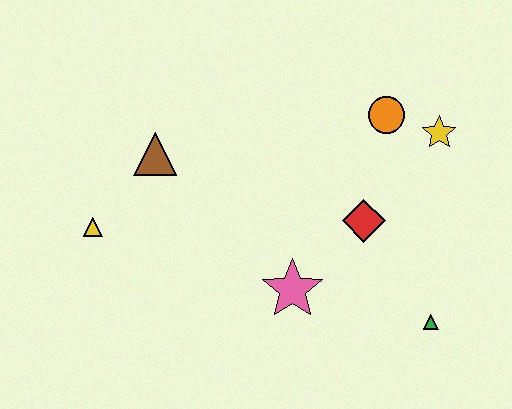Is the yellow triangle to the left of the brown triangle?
Yes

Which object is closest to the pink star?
The red diamond is closest to the pink star.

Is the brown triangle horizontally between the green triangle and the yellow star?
No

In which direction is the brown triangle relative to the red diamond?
The brown triangle is to the left of the red diamond.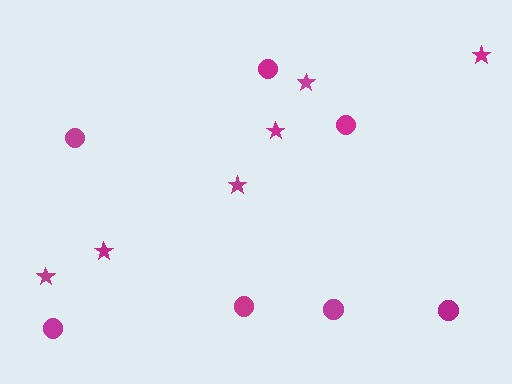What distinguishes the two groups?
There are 2 groups: one group of circles (7) and one group of stars (6).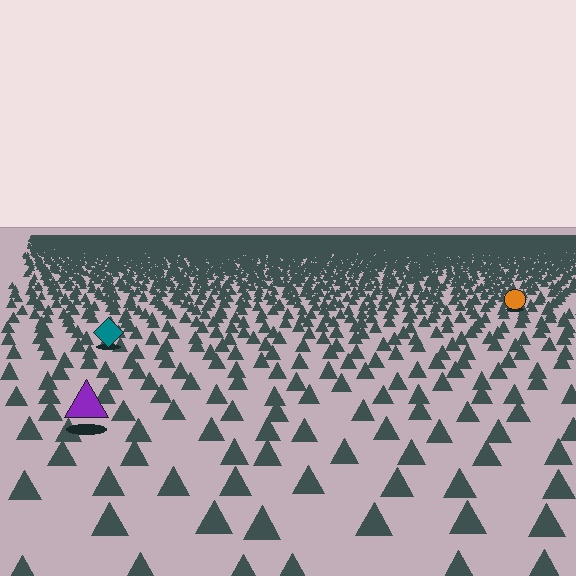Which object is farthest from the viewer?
The orange circle is farthest from the viewer. It appears smaller and the ground texture around it is denser.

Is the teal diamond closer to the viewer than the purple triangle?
No. The purple triangle is closer — you can tell from the texture gradient: the ground texture is coarser near it.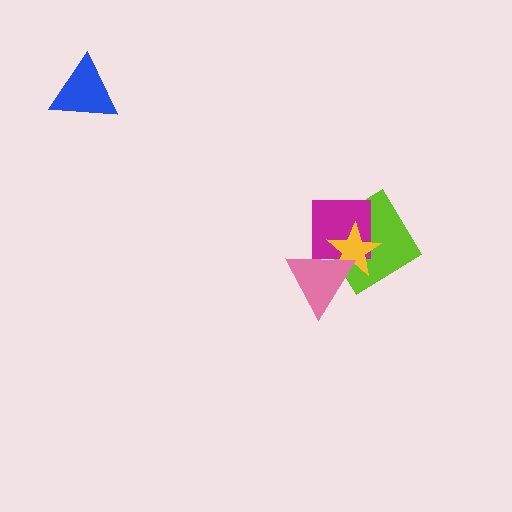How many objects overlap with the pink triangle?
3 objects overlap with the pink triangle.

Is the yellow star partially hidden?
Yes, it is partially covered by another shape.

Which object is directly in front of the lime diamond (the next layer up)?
The magenta square is directly in front of the lime diamond.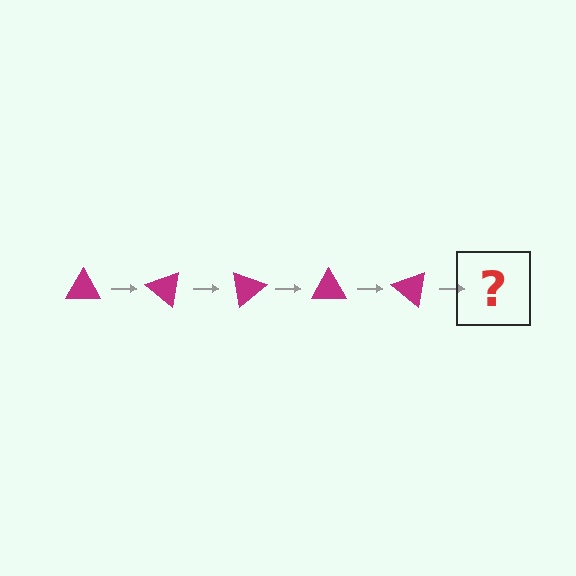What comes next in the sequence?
The next element should be a magenta triangle rotated 200 degrees.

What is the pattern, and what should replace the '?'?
The pattern is that the triangle rotates 40 degrees each step. The '?' should be a magenta triangle rotated 200 degrees.